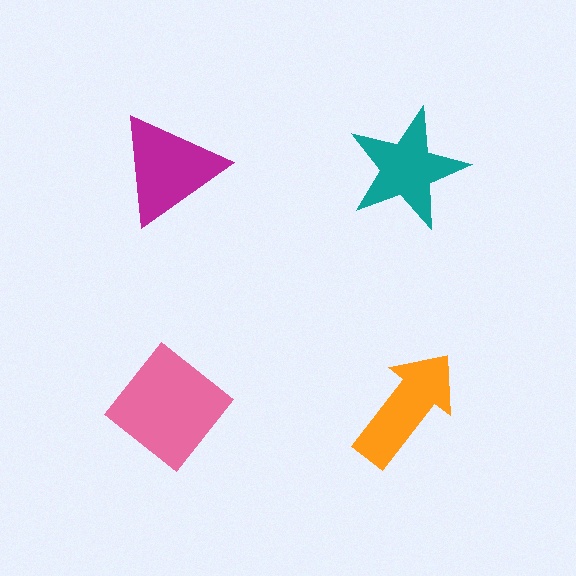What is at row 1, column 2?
A teal star.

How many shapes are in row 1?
2 shapes.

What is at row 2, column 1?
A pink diamond.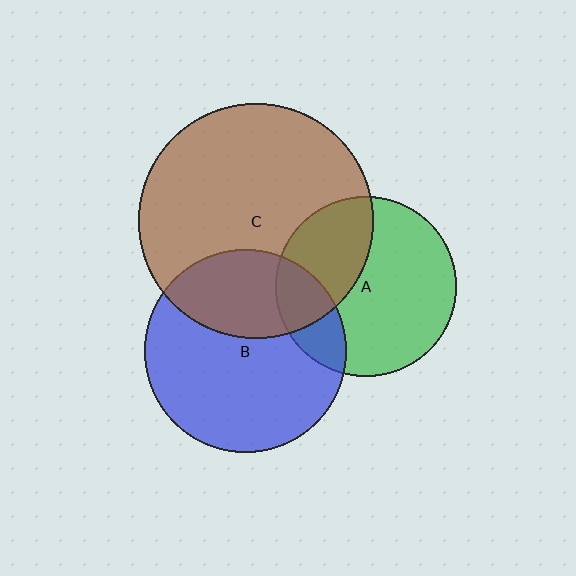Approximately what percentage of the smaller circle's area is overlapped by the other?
Approximately 35%.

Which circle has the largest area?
Circle C (brown).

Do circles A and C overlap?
Yes.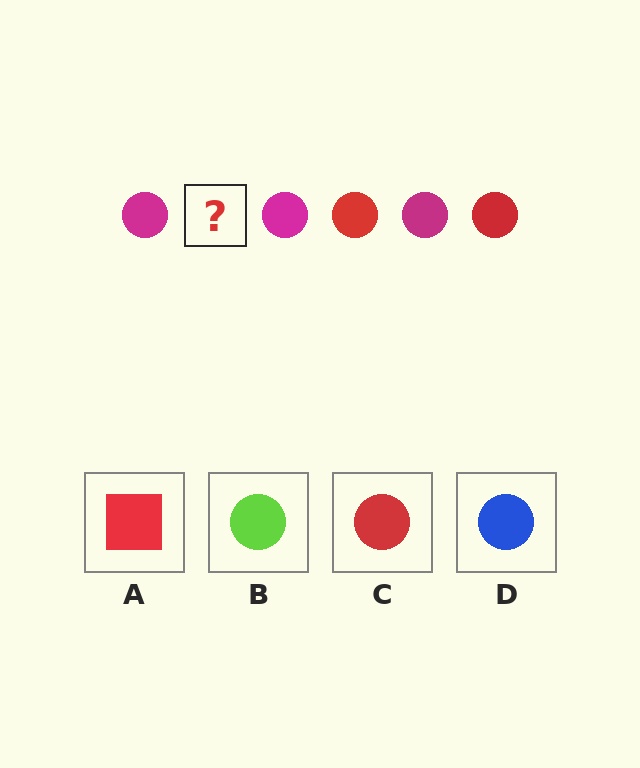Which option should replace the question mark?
Option C.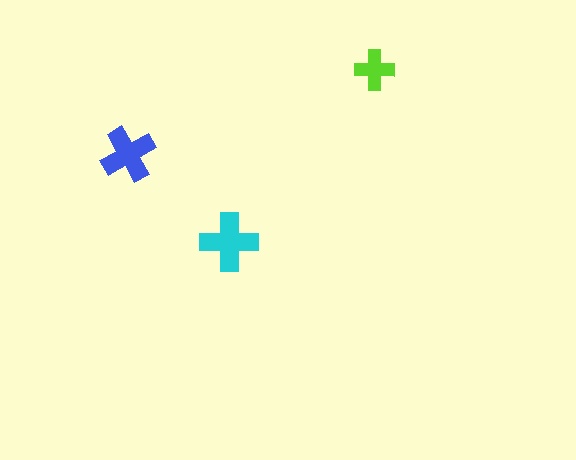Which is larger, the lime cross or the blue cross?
The blue one.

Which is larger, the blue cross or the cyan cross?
The cyan one.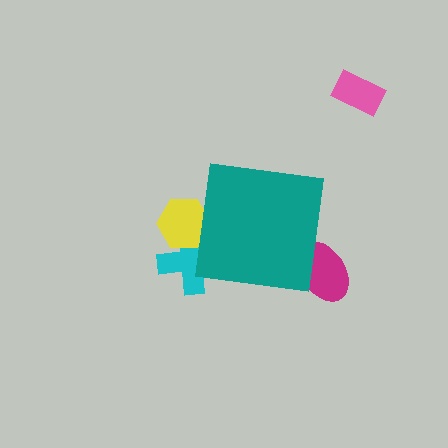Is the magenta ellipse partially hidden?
Yes, the magenta ellipse is partially hidden behind the teal square.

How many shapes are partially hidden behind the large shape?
3 shapes are partially hidden.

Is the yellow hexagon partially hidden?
Yes, the yellow hexagon is partially hidden behind the teal square.